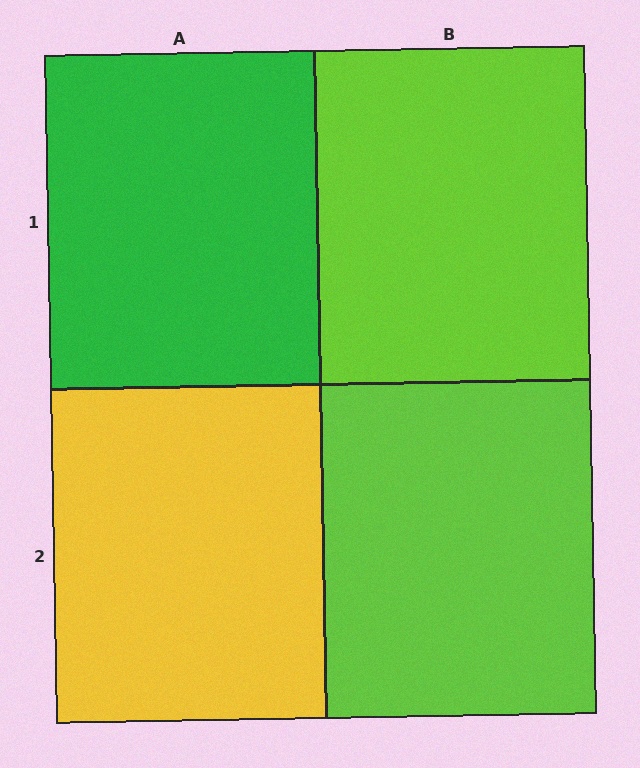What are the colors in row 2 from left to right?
Yellow, lime.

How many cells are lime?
2 cells are lime.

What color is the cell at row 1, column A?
Green.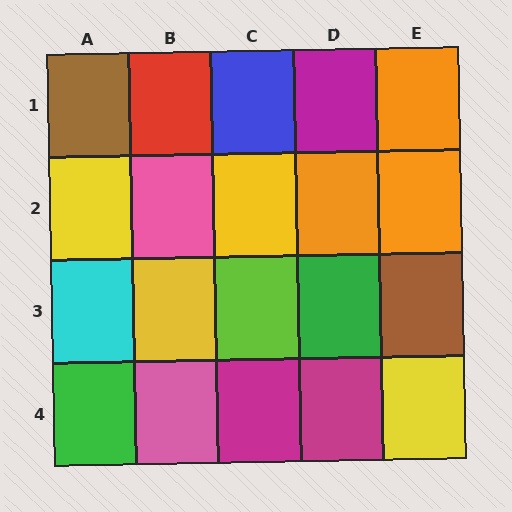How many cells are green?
2 cells are green.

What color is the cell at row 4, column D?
Magenta.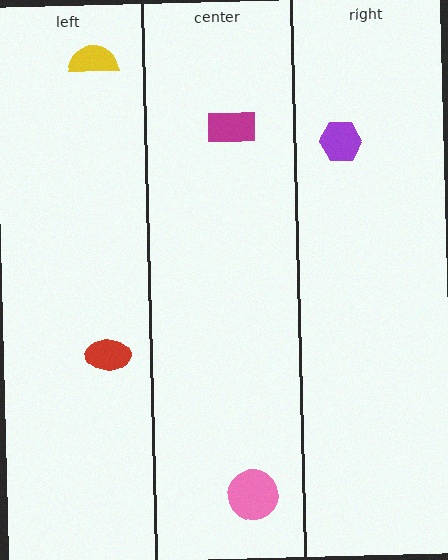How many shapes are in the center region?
2.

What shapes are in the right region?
The purple hexagon.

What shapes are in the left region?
The yellow semicircle, the red ellipse.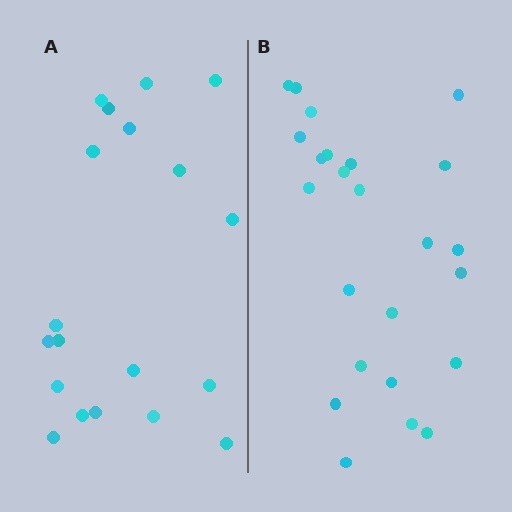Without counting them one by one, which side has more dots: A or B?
Region B (the right region) has more dots.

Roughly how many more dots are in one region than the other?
Region B has about 5 more dots than region A.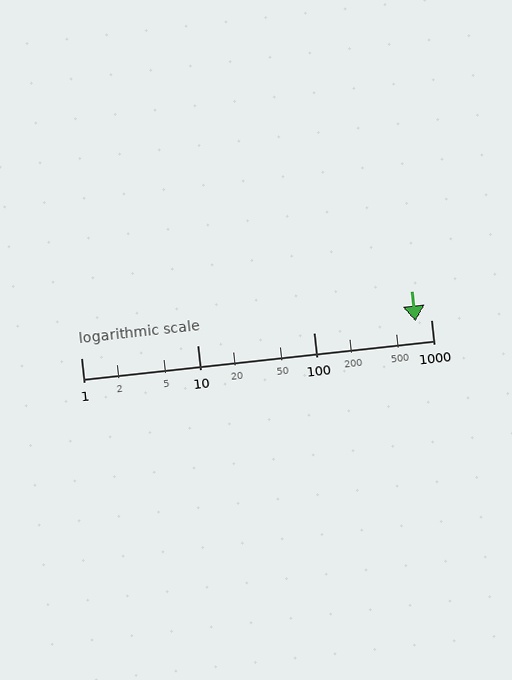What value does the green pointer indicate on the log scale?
The pointer indicates approximately 740.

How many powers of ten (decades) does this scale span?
The scale spans 3 decades, from 1 to 1000.